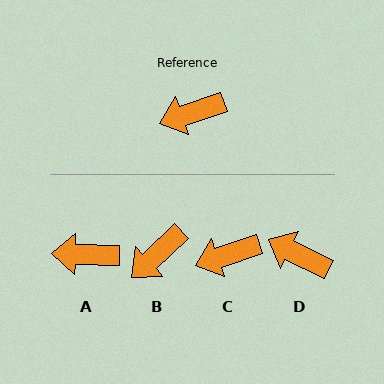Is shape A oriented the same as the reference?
No, it is off by about 20 degrees.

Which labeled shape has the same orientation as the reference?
C.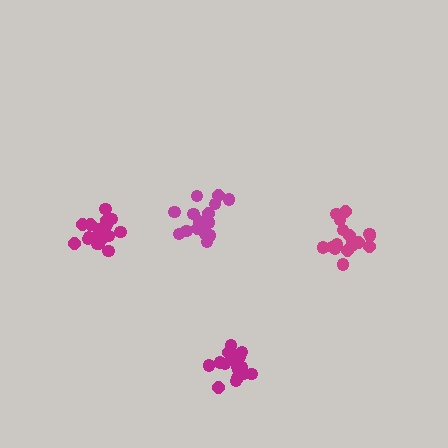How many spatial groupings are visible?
There are 4 spatial groupings.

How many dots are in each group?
Group 1: 19 dots, Group 2: 18 dots, Group 3: 18 dots, Group 4: 18 dots (73 total).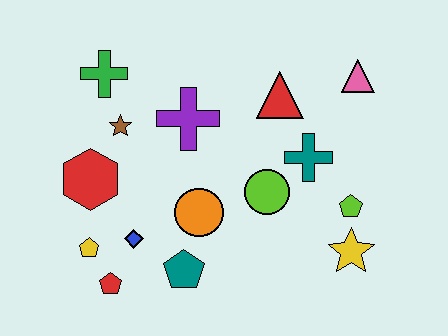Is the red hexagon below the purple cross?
Yes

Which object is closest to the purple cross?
The brown star is closest to the purple cross.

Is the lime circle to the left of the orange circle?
No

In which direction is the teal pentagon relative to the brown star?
The teal pentagon is below the brown star.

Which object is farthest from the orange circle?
The pink triangle is farthest from the orange circle.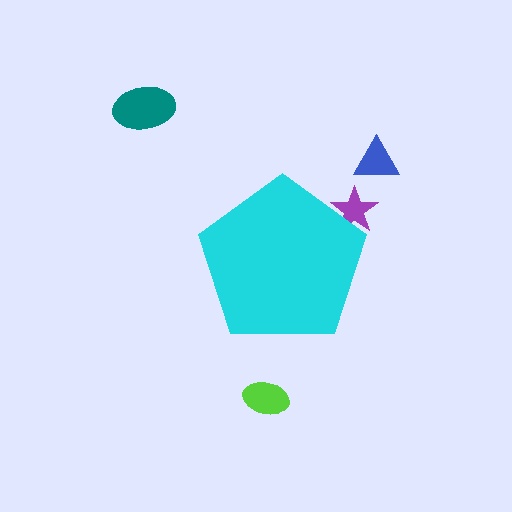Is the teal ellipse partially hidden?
No, the teal ellipse is fully visible.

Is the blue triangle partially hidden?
No, the blue triangle is fully visible.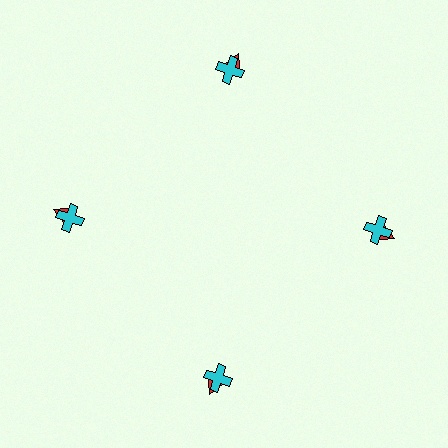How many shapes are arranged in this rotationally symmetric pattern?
There are 8 shapes, arranged in 4 groups of 2.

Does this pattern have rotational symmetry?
Yes, this pattern has 4-fold rotational symmetry. It looks the same after rotating 90 degrees around the center.